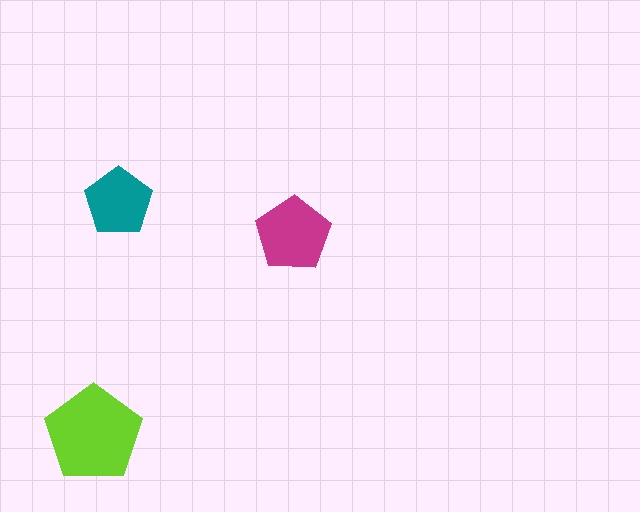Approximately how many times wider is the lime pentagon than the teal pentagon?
About 1.5 times wider.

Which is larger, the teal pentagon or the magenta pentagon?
The magenta one.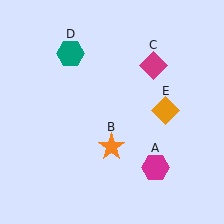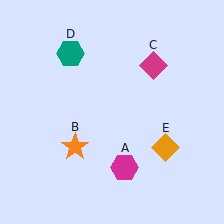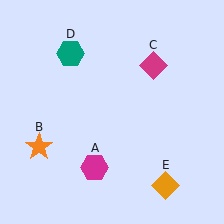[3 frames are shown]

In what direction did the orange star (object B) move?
The orange star (object B) moved left.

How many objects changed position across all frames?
3 objects changed position: magenta hexagon (object A), orange star (object B), orange diamond (object E).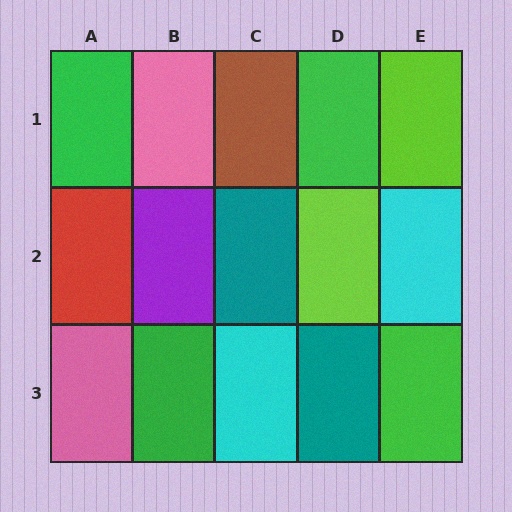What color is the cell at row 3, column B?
Green.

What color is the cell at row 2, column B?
Purple.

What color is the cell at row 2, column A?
Red.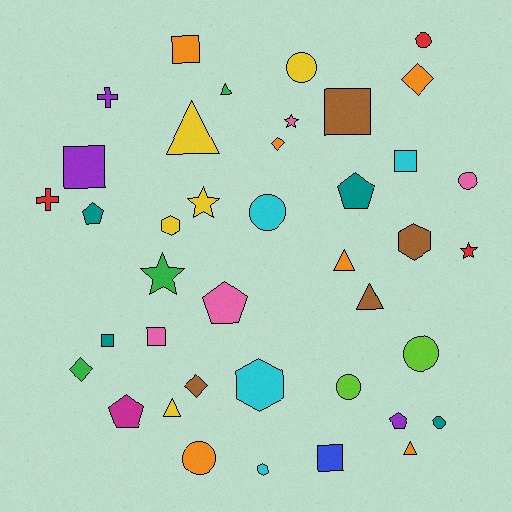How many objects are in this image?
There are 40 objects.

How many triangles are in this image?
There are 6 triangles.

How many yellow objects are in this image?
There are 5 yellow objects.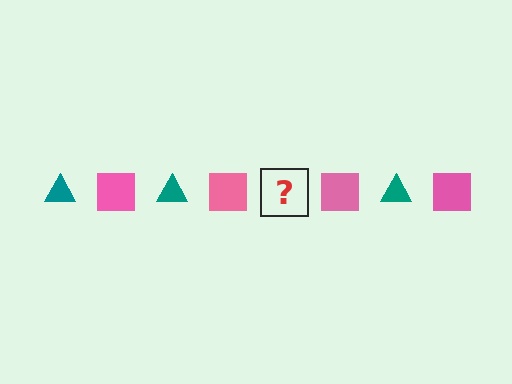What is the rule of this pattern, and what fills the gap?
The rule is that the pattern alternates between teal triangle and pink square. The gap should be filled with a teal triangle.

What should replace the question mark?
The question mark should be replaced with a teal triangle.